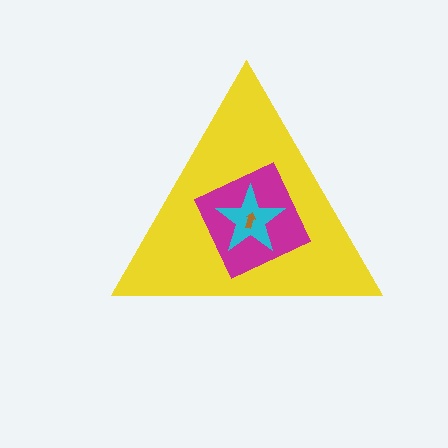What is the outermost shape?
The yellow triangle.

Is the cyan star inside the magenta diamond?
Yes.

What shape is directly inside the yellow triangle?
The magenta diamond.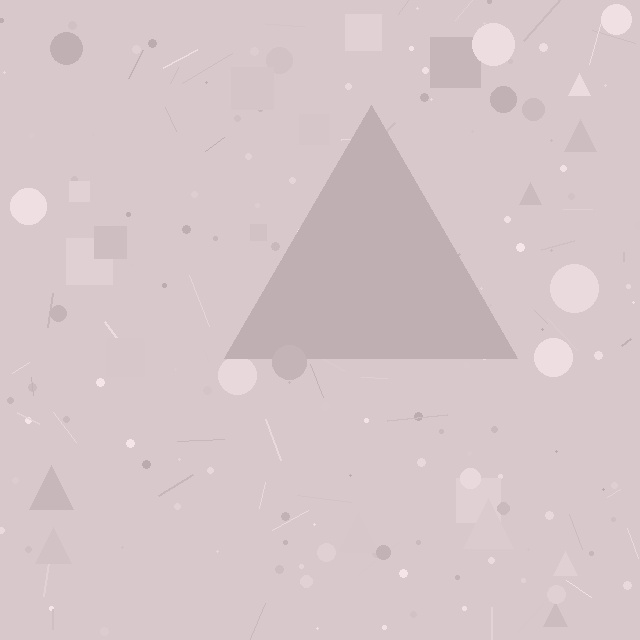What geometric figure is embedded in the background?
A triangle is embedded in the background.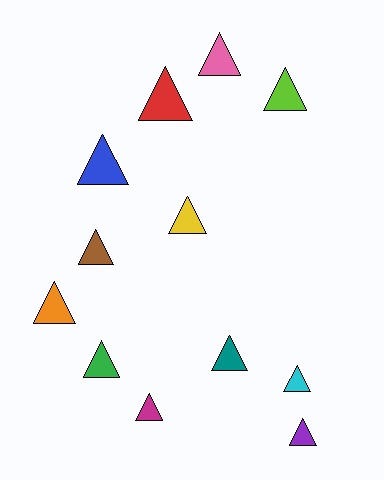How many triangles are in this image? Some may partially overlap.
There are 12 triangles.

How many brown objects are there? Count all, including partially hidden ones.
There is 1 brown object.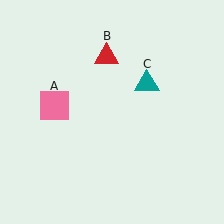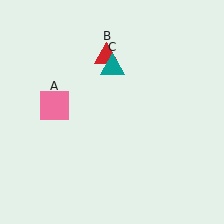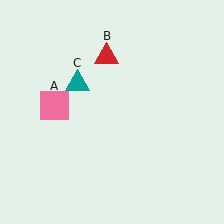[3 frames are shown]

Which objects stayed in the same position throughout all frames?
Pink square (object A) and red triangle (object B) remained stationary.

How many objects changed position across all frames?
1 object changed position: teal triangle (object C).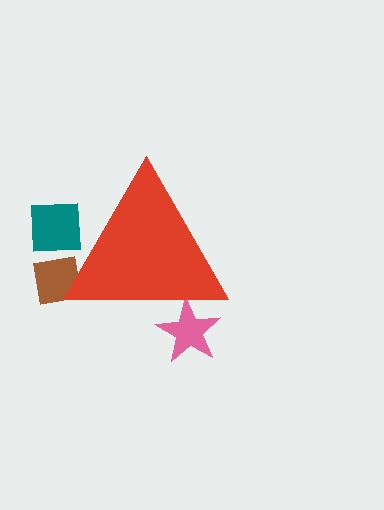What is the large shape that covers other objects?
A red triangle.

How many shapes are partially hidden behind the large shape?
3 shapes are partially hidden.